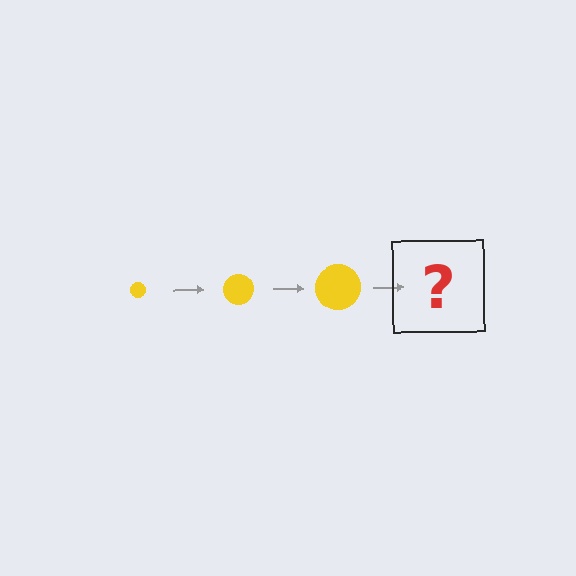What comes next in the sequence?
The next element should be a yellow circle, larger than the previous one.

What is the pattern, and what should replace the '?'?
The pattern is that the circle gets progressively larger each step. The '?' should be a yellow circle, larger than the previous one.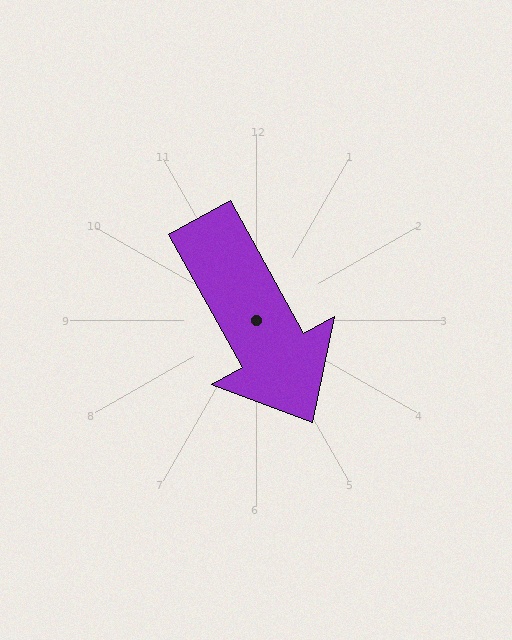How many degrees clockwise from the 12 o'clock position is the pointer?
Approximately 151 degrees.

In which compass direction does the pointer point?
Southeast.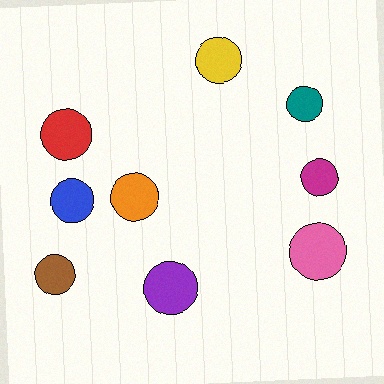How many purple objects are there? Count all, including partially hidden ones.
There is 1 purple object.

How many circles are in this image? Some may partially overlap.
There are 9 circles.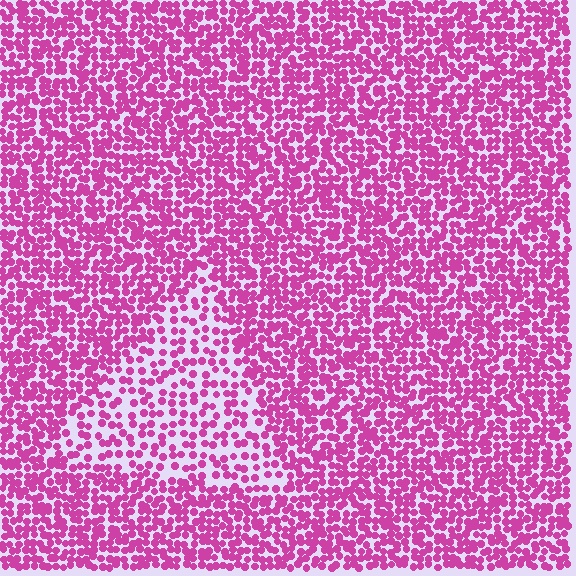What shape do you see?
I see a triangle.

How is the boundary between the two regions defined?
The boundary is defined by a change in element density (approximately 1.9x ratio). All elements are the same color, size, and shape.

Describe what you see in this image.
The image contains small magenta elements arranged at two different densities. A triangle-shaped region is visible where the elements are less densely packed than the surrounding area.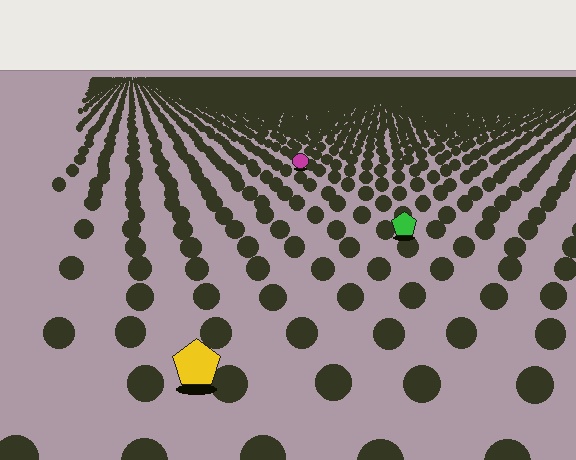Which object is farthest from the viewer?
The magenta circle is farthest from the viewer. It appears smaller and the ground texture around it is denser.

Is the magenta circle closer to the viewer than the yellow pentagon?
No. The yellow pentagon is closer — you can tell from the texture gradient: the ground texture is coarser near it.